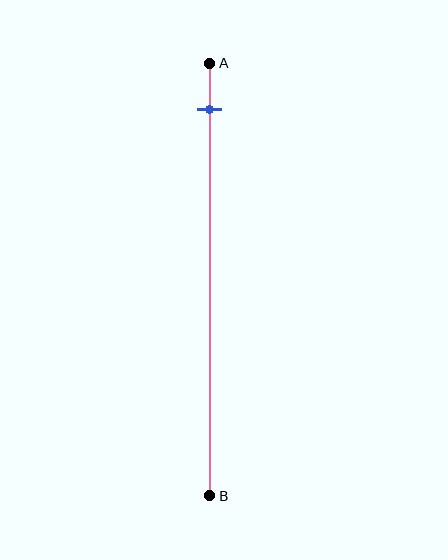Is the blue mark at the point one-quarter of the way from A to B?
No, the mark is at about 10% from A, not at the 25% one-quarter point.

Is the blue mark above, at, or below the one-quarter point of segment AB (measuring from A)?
The blue mark is above the one-quarter point of segment AB.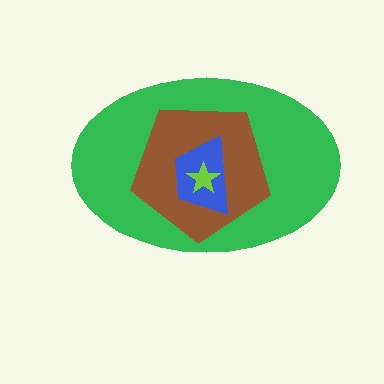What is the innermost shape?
The lime star.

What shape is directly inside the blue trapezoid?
The lime star.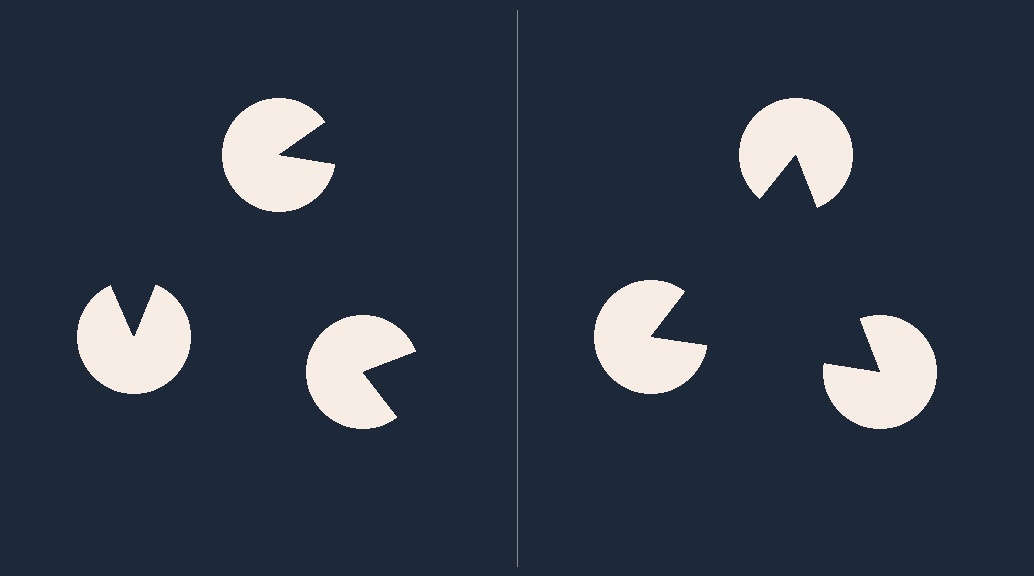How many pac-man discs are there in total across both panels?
6 — 3 on each side.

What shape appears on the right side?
An illusory triangle.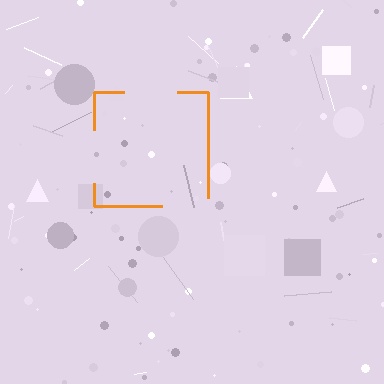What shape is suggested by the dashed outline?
The dashed outline suggests a square.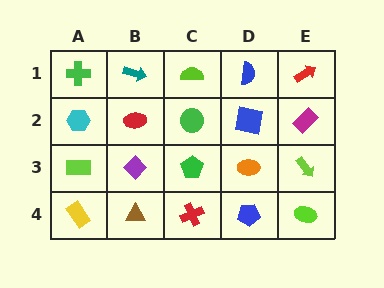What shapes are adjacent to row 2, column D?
A blue semicircle (row 1, column D), an orange ellipse (row 3, column D), a green circle (row 2, column C), a magenta rectangle (row 2, column E).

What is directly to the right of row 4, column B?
A red cross.